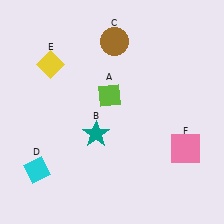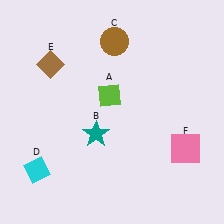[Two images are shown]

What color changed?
The diamond (E) changed from yellow in Image 1 to brown in Image 2.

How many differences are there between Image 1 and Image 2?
There is 1 difference between the two images.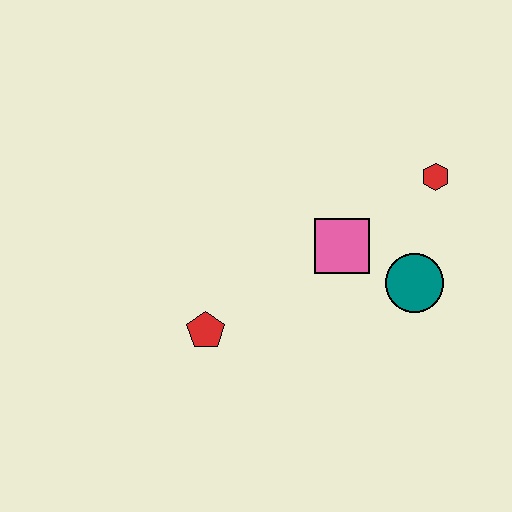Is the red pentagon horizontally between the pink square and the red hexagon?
No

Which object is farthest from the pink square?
The red pentagon is farthest from the pink square.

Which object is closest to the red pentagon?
The pink square is closest to the red pentagon.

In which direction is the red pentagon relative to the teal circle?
The red pentagon is to the left of the teal circle.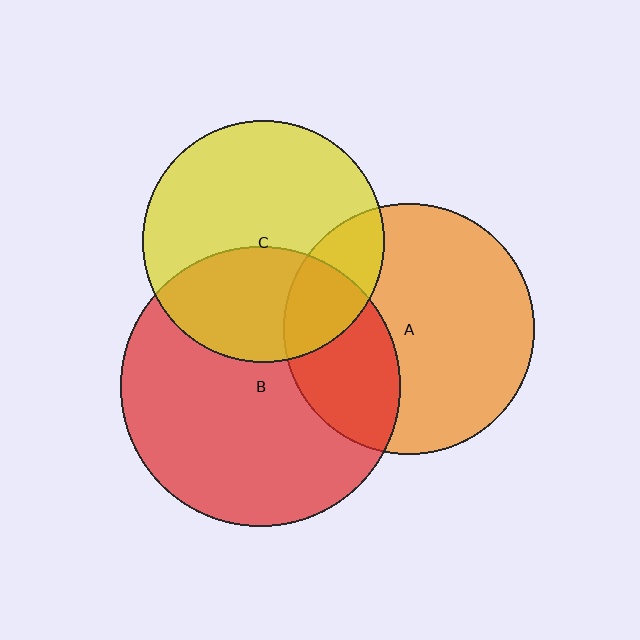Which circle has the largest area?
Circle B (red).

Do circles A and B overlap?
Yes.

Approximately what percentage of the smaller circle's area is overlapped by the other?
Approximately 30%.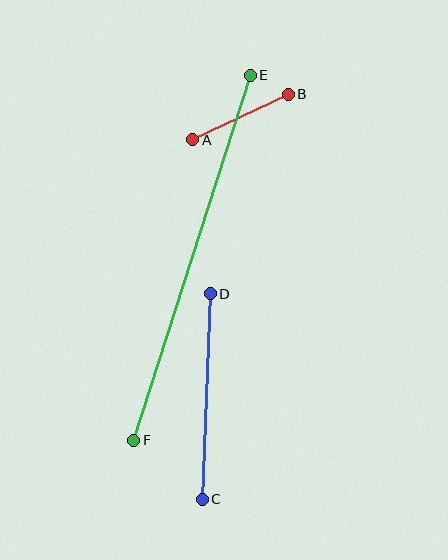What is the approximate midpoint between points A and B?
The midpoint is at approximately (241, 117) pixels.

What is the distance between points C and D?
The distance is approximately 206 pixels.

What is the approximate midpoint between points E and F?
The midpoint is at approximately (192, 258) pixels.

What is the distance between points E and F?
The distance is approximately 383 pixels.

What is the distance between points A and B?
The distance is approximately 106 pixels.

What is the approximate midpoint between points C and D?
The midpoint is at approximately (206, 397) pixels.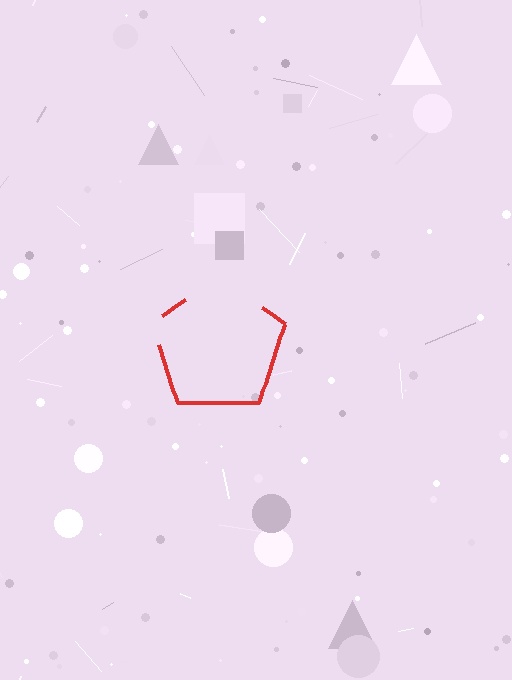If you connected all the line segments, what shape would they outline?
They would outline a pentagon.